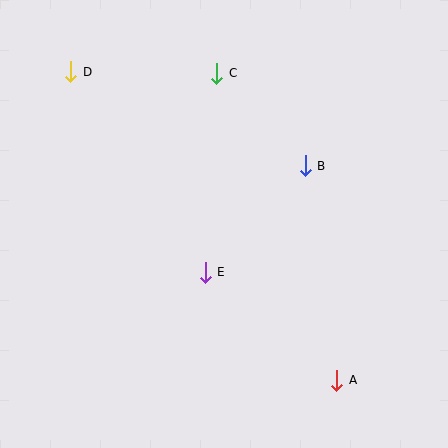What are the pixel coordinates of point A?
Point A is at (337, 380).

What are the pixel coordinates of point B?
Point B is at (305, 166).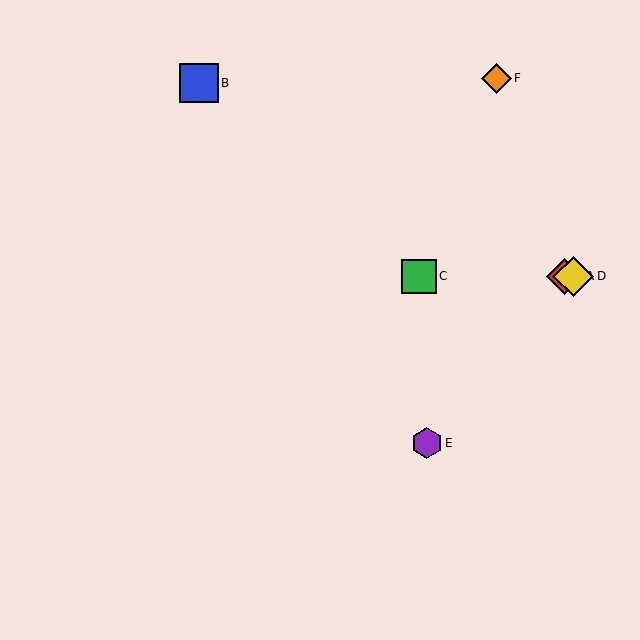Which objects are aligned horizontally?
Objects A, C, D are aligned horizontally.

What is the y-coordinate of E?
Object E is at y≈443.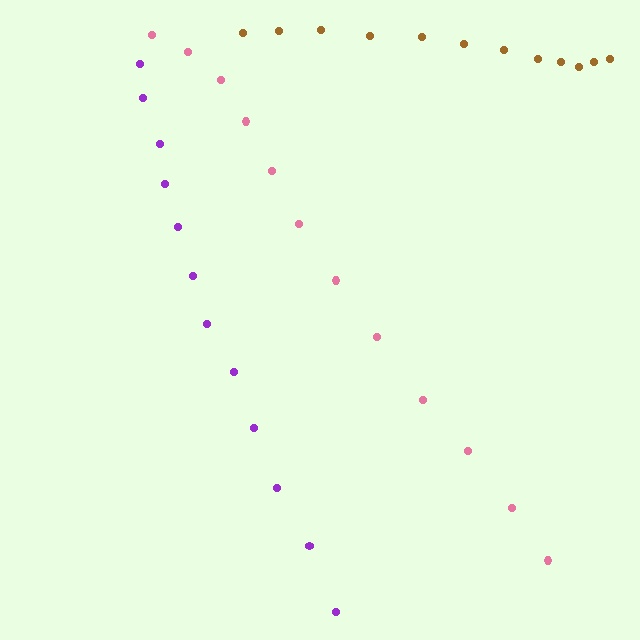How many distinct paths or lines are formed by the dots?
There are 3 distinct paths.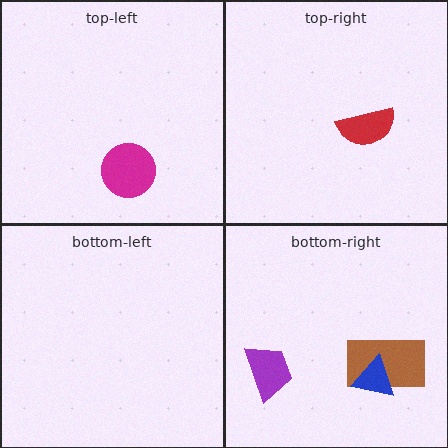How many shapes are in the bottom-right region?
3.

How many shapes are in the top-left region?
1.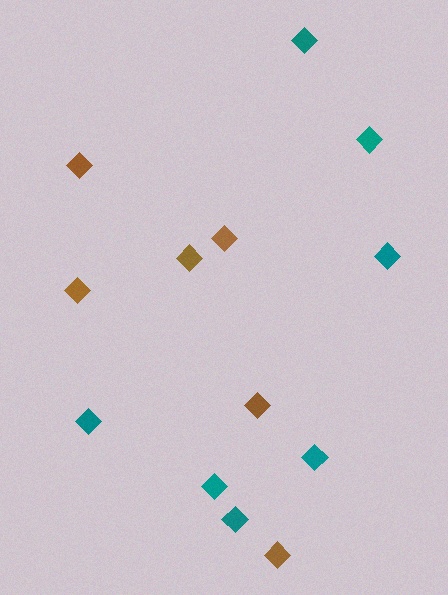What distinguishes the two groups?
There are 2 groups: one group of teal diamonds (7) and one group of brown diamonds (6).